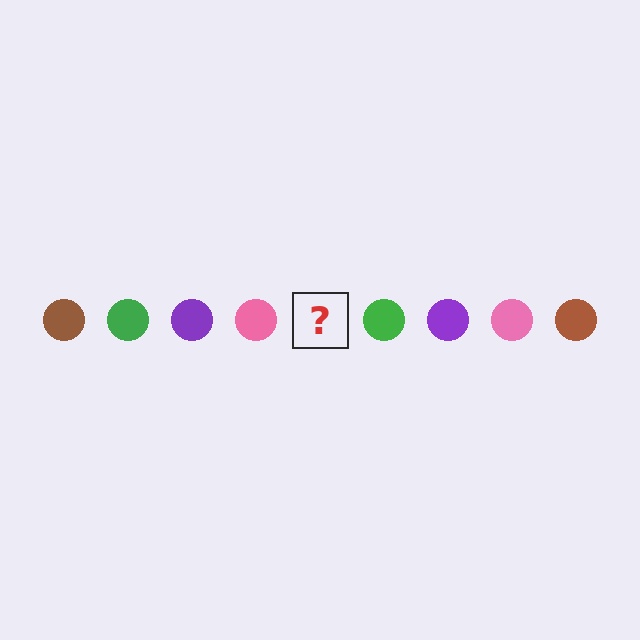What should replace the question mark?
The question mark should be replaced with a brown circle.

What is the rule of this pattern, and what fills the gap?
The rule is that the pattern cycles through brown, green, purple, pink circles. The gap should be filled with a brown circle.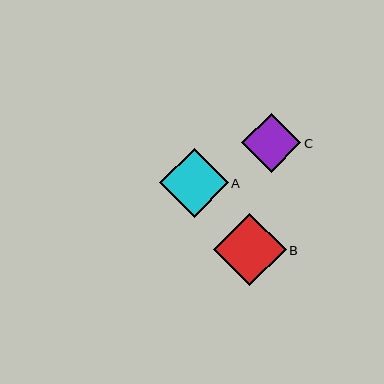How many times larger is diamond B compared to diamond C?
Diamond B is approximately 1.2 times the size of diamond C.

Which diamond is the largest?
Diamond B is the largest with a size of approximately 73 pixels.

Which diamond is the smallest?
Diamond C is the smallest with a size of approximately 59 pixels.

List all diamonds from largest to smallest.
From largest to smallest: B, A, C.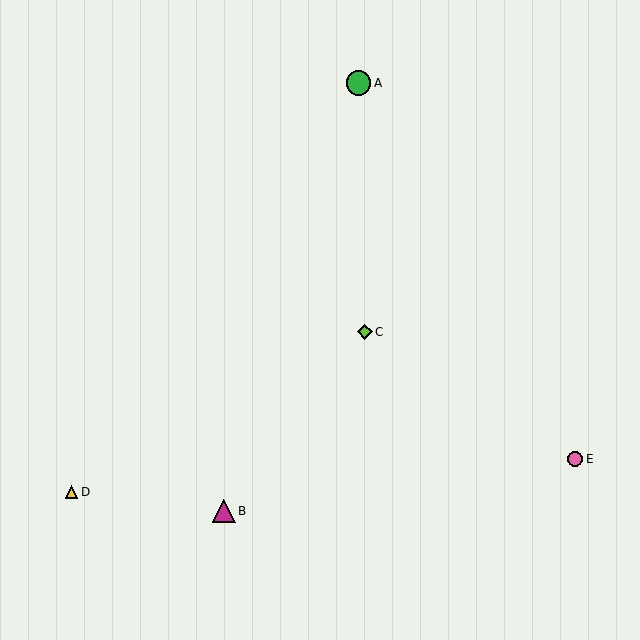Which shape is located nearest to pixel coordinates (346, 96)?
The green circle (labeled A) at (359, 83) is nearest to that location.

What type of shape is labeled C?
Shape C is a lime diamond.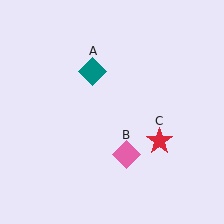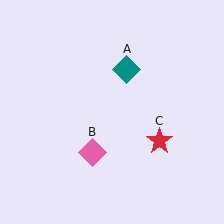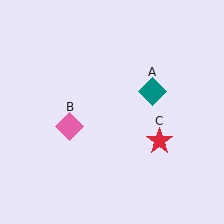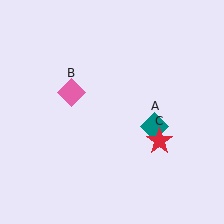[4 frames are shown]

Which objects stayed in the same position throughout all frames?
Red star (object C) remained stationary.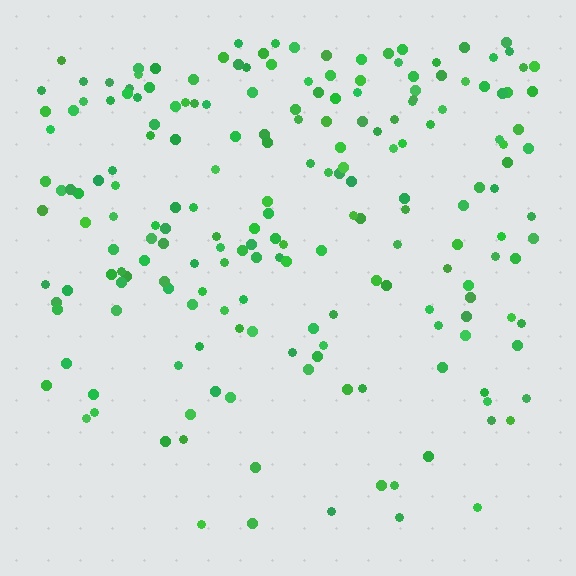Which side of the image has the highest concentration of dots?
The top.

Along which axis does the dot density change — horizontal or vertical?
Vertical.